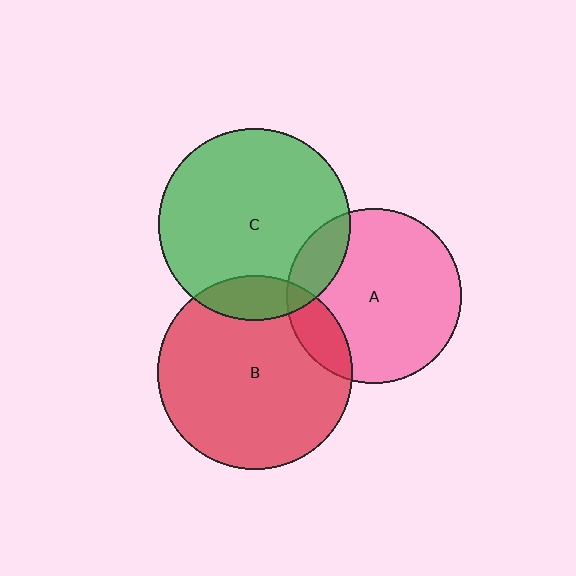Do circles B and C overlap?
Yes.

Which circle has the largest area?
Circle B (red).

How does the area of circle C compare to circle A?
Approximately 1.2 times.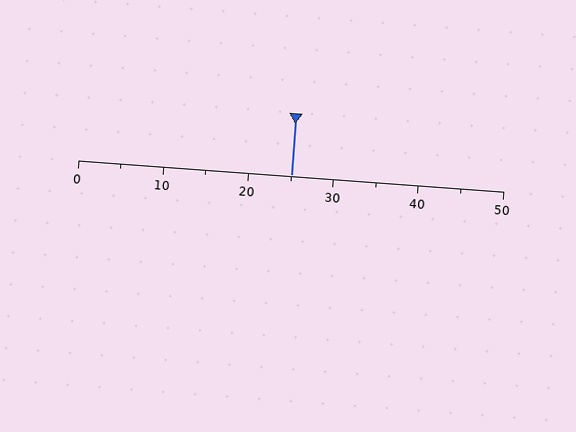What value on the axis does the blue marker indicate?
The marker indicates approximately 25.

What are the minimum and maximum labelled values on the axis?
The axis runs from 0 to 50.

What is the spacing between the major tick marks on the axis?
The major ticks are spaced 10 apart.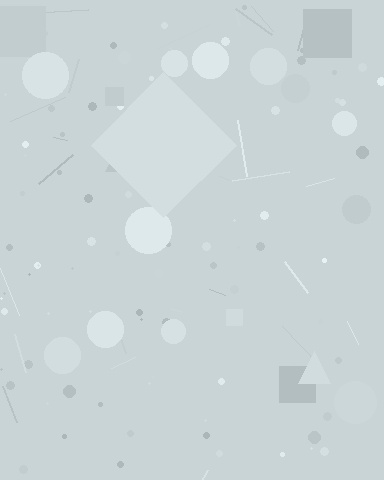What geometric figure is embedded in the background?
A diamond is embedded in the background.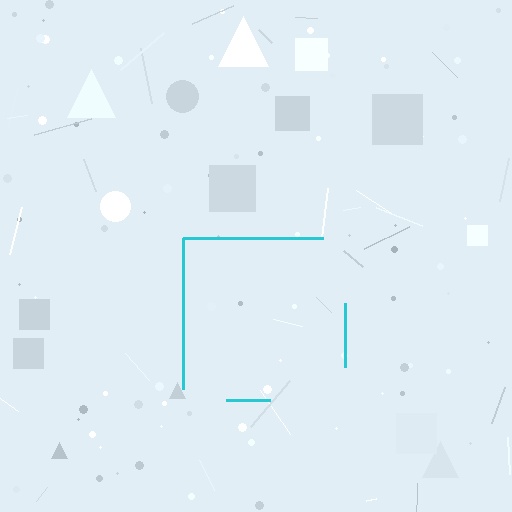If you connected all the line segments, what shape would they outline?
They would outline a square.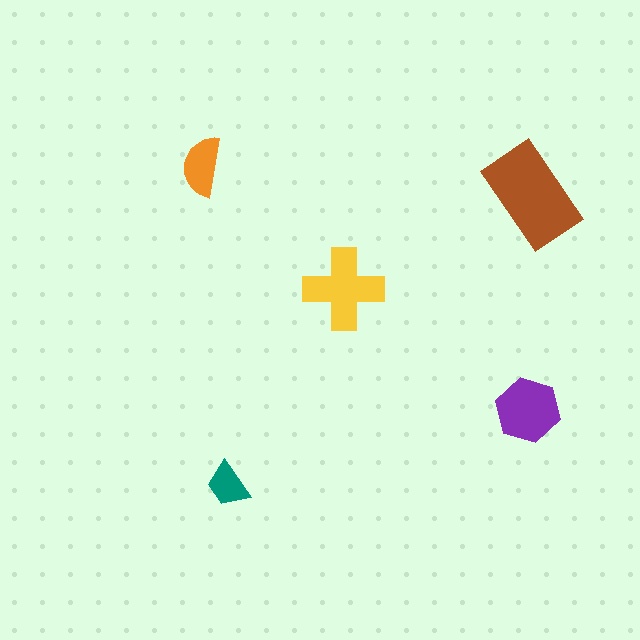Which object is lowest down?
The teal trapezoid is bottommost.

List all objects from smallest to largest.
The teal trapezoid, the orange semicircle, the purple hexagon, the yellow cross, the brown rectangle.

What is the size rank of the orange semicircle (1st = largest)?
4th.